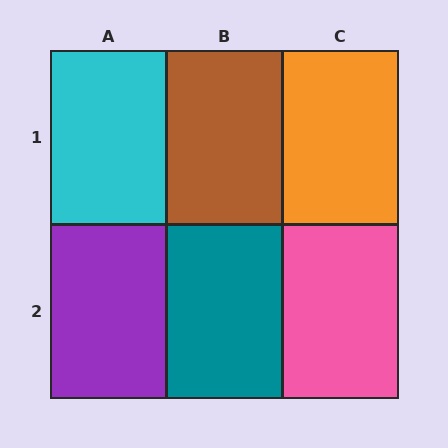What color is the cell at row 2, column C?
Pink.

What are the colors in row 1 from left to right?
Cyan, brown, orange.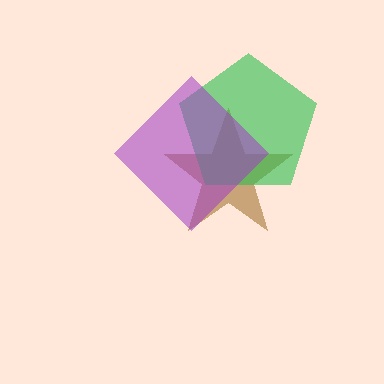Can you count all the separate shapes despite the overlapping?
Yes, there are 3 separate shapes.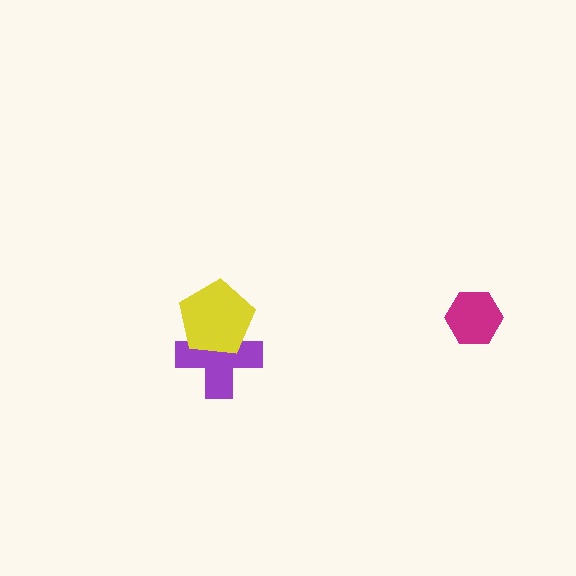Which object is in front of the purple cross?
The yellow pentagon is in front of the purple cross.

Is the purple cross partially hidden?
Yes, it is partially covered by another shape.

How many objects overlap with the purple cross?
1 object overlaps with the purple cross.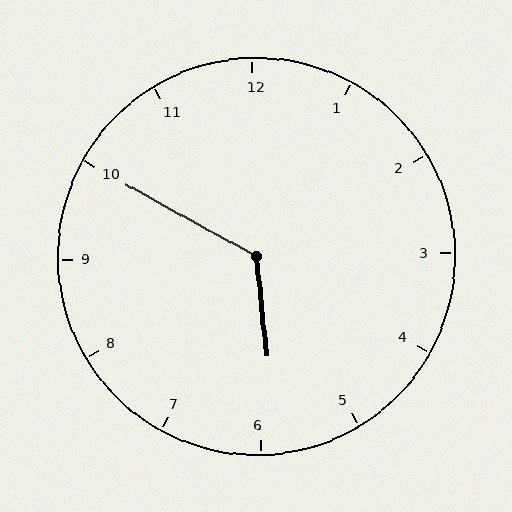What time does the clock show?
5:50.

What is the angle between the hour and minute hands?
Approximately 125 degrees.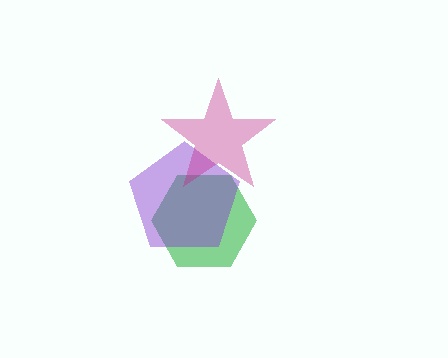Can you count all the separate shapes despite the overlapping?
Yes, there are 3 separate shapes.